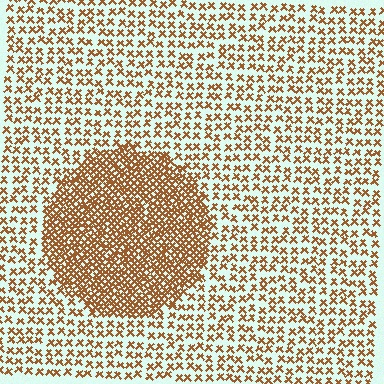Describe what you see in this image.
The image contains small brown elements arranged at two different densities. A circle-shaped region is visible where the elements are more densely packed than the surrounding area.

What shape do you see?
I see a circle.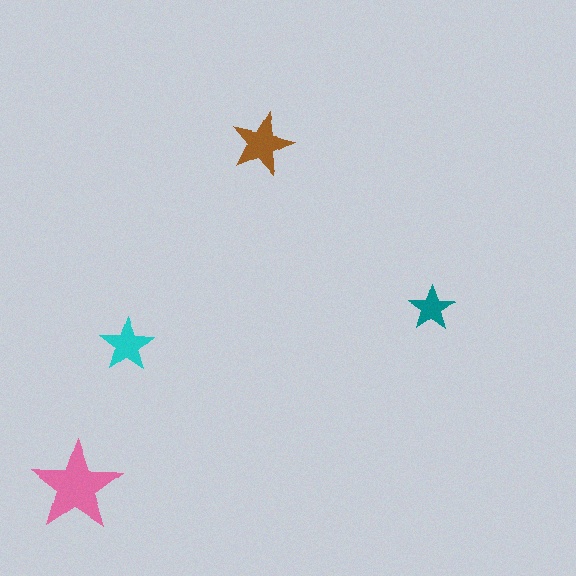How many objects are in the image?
There are 4 objects in the image.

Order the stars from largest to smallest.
the pink one, the brown one, the cyan one, the teal one.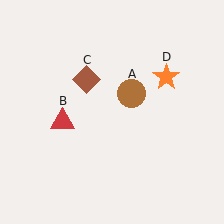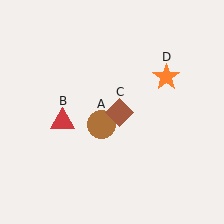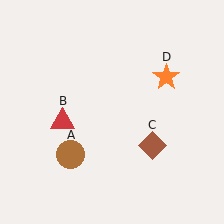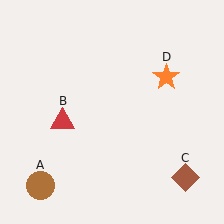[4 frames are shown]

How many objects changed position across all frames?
2 objects changed position: brown circle (object A), brown diamond (object C).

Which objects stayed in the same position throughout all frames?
Red triangle (object B) and orange star (object D) remained stationary.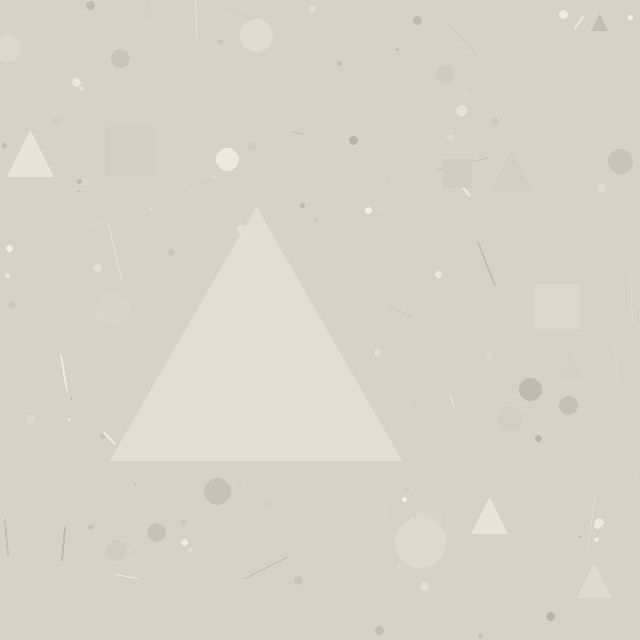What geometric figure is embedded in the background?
A triangle is embedded in the background.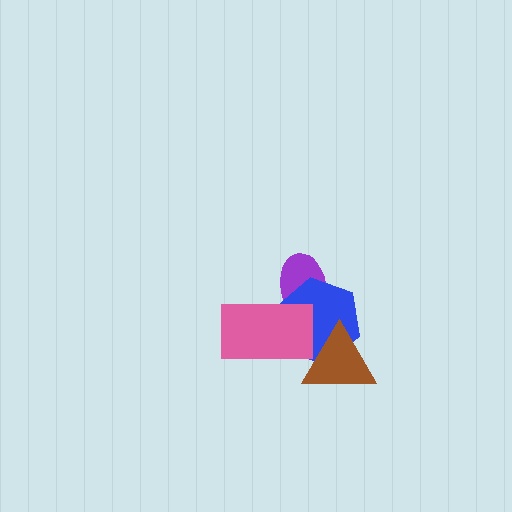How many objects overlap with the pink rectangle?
3 objects overlap with the pink rectangle.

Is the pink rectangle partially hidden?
Yes, it is partially covered by another shape.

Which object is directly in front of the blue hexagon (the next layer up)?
The pink rectangle is directly in front of the blue hexagon.